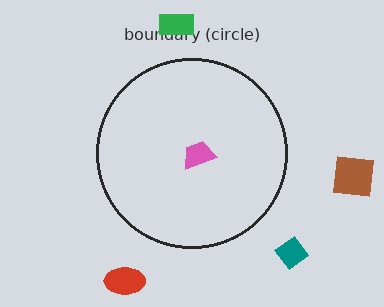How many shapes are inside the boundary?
1 inside, 4 outside.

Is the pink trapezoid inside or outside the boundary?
Inside.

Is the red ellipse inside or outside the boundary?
Outside.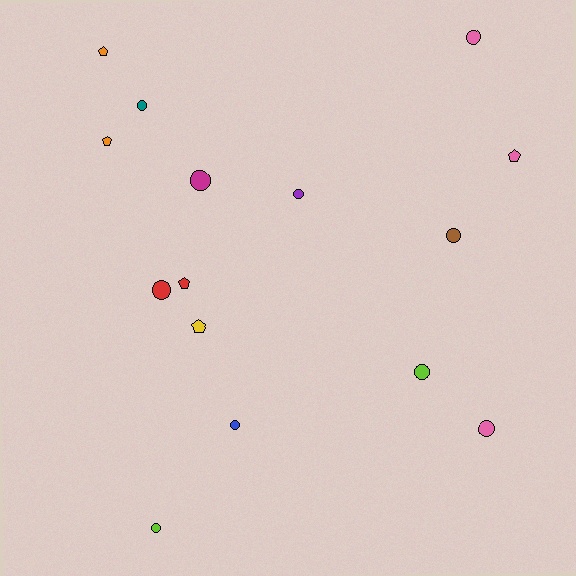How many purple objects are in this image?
There is 1 purple object.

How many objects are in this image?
There are 15 objects.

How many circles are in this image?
There are 10 circles.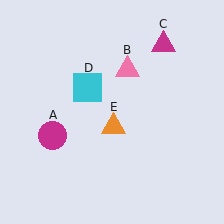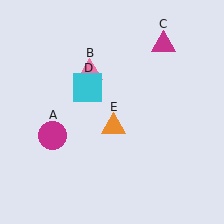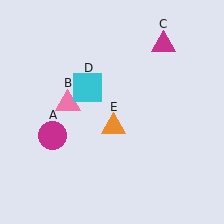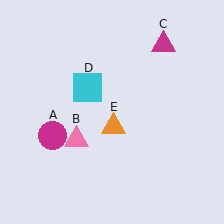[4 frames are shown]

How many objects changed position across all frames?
1 object changed position: pink triangle (object B).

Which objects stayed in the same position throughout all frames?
Magenta circle (object A) and magenta triangle (object C) and cyan square (object D) and orange triangle (object E) remained stationary.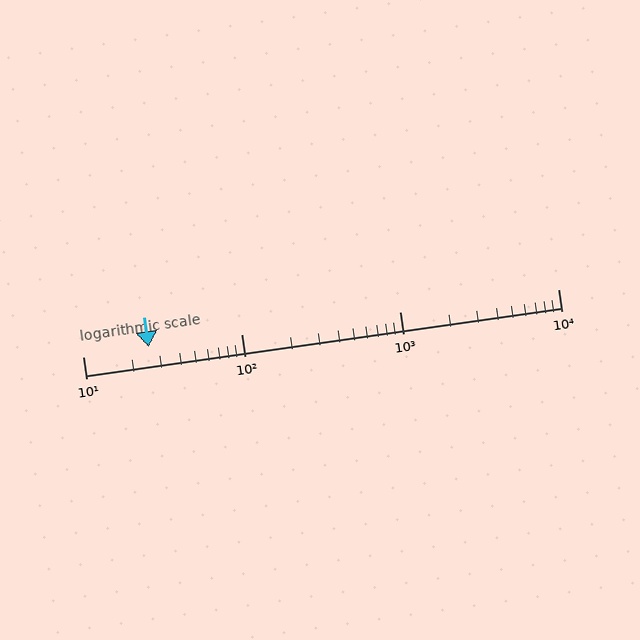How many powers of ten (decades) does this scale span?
The scale spans 3 decades, from 10 to 10000.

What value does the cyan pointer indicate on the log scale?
The pointer indicates approximately 26.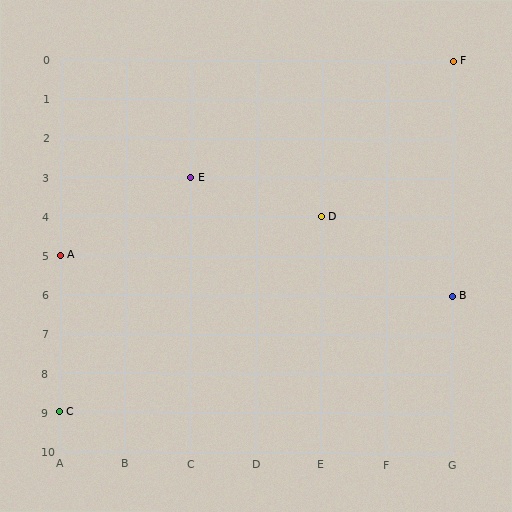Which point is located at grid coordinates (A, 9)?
Point C is at (A, 9).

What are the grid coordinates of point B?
Point B is at grid coordinates (G, 6).